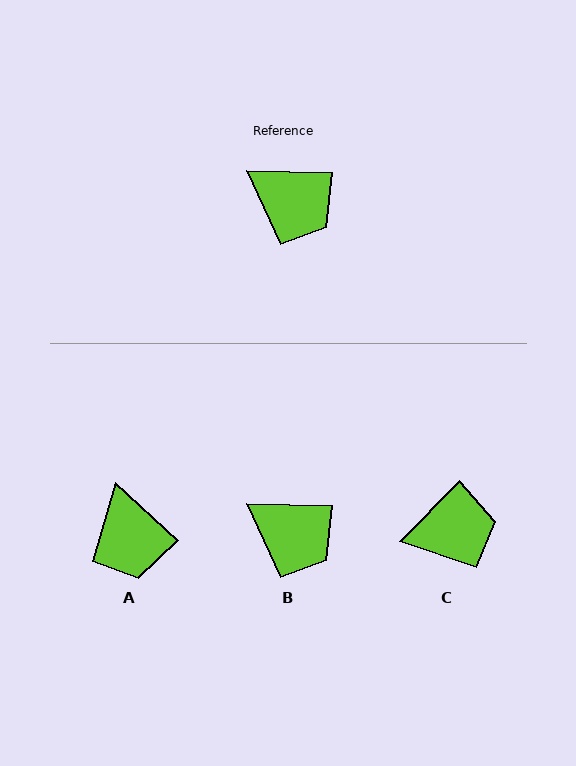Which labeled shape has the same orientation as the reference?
B.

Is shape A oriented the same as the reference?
No, it is off by about 41 degrees.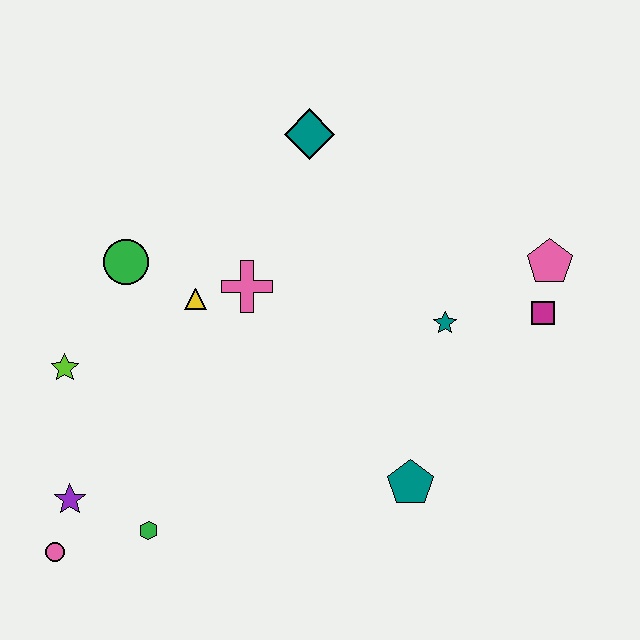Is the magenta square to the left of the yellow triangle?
No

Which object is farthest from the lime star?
The pink pentagon is farthest from the lime star.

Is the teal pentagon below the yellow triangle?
Yes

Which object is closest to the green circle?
The yellow triangle is closest to the green circle.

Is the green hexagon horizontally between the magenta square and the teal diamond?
No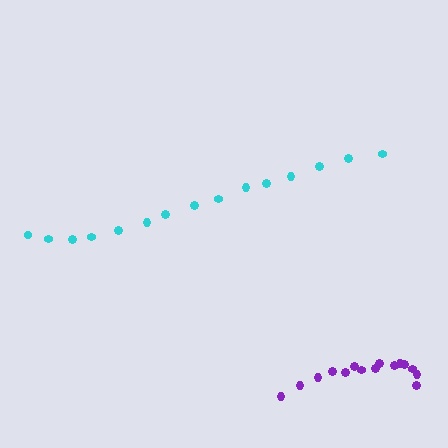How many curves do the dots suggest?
There are 2 distinct paths.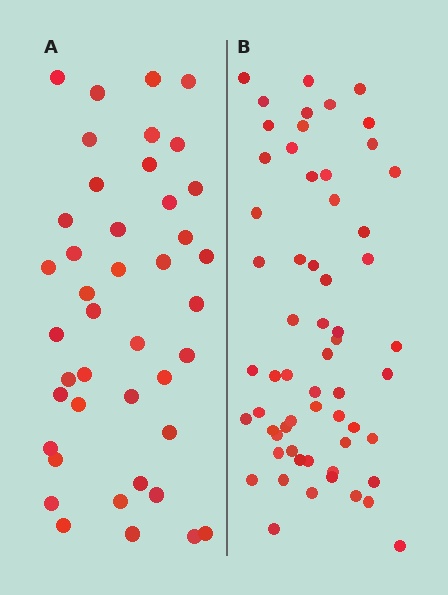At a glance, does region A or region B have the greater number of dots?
Region B (the right region) has more dots.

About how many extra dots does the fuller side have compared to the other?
Region B has approximately 20 more dots than region A.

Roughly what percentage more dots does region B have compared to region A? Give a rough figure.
About 45% more.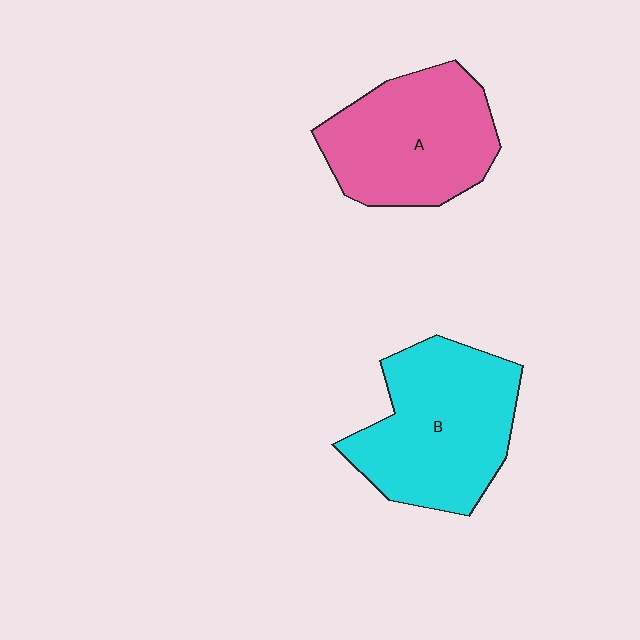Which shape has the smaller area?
Shape A (pink).